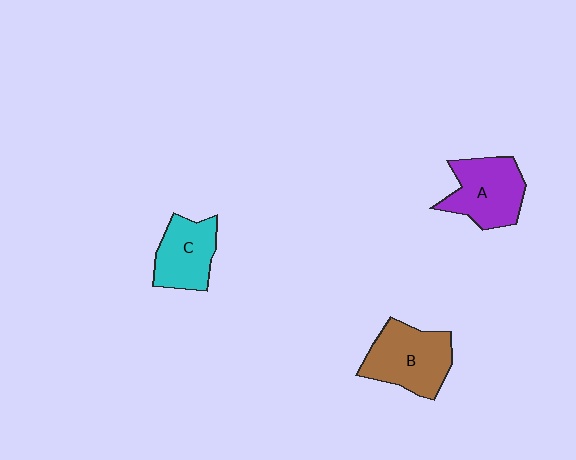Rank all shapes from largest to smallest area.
From largest to smallest: B (brown), A (purple), C (cyan).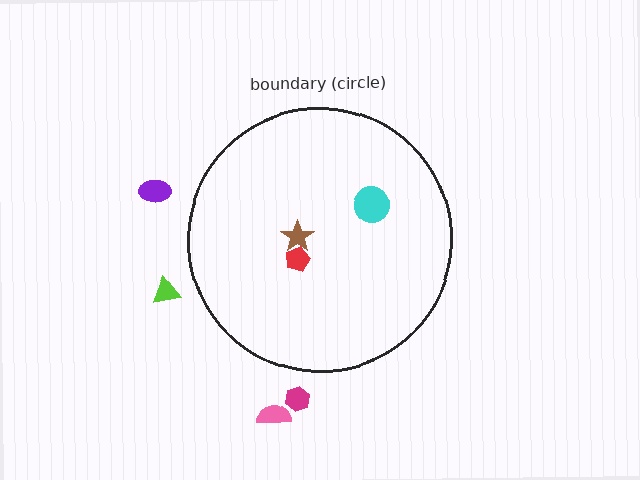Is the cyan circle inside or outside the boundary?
Inside.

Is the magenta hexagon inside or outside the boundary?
Outside.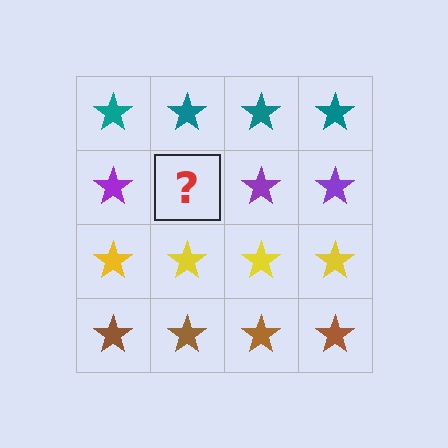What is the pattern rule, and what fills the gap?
The rule is that each row has a consistent color. The gap should be filled with a purple star.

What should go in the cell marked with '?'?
The missing cell should contain a purple star.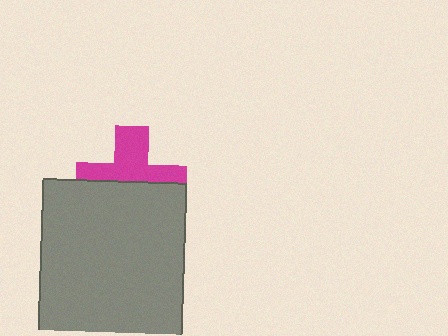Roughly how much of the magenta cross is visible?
About half of it is visible (roughly 48%).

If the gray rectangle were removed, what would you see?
You would see the complete magenta cross.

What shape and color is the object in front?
The object in front is a gray rectangle.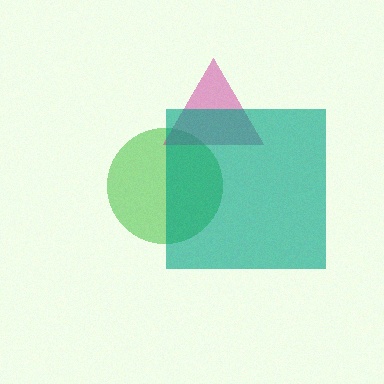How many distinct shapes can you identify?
There are 3 distinct shapes: a green circle, a magenta triangle, a teal square.